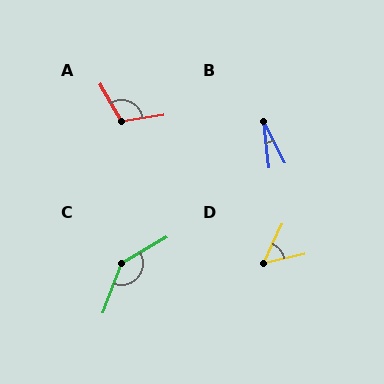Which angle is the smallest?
B, at approximately 21 degrees.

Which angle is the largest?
C, at approximately 140 degrees.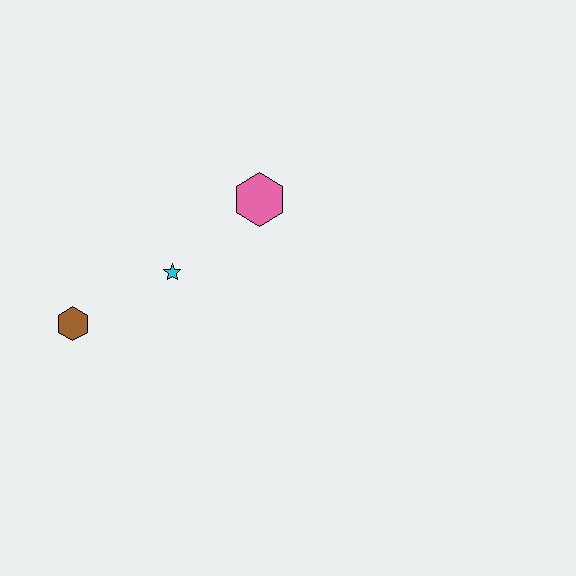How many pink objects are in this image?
There is 1 pink object.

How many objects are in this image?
There are 3 objects.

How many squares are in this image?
There are no squares.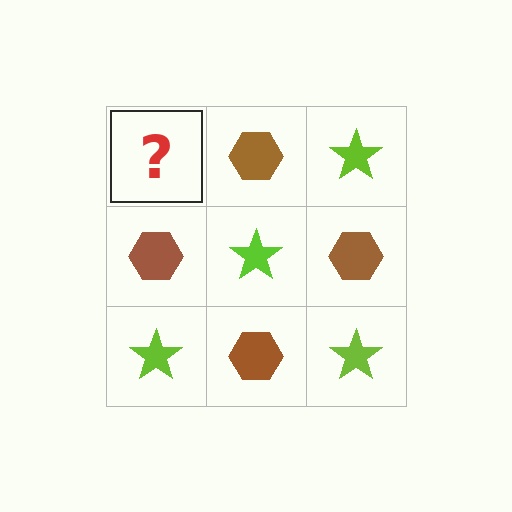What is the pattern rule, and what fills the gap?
The rule is that it alternates lime star and brown hexagon in a checkerboard pattern. The gap should be filled with a lime star.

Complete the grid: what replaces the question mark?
The question mark should be replaced with a lime star.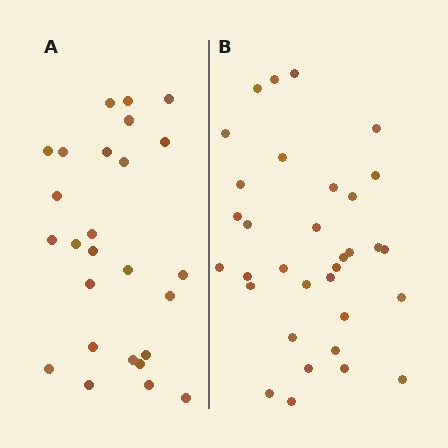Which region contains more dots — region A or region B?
Region B (the right region) has more dots.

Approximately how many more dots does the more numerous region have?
Region B has roughly 8 or so more dots than region A.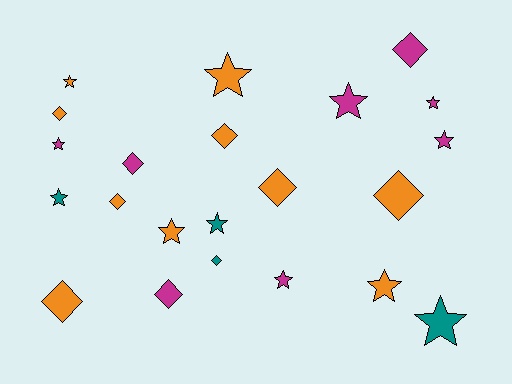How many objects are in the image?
There are 22 objects.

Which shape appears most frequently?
Star, with 12 objects.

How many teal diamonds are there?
There is 1 teal diamond.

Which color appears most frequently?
Orange, with 10 objects.